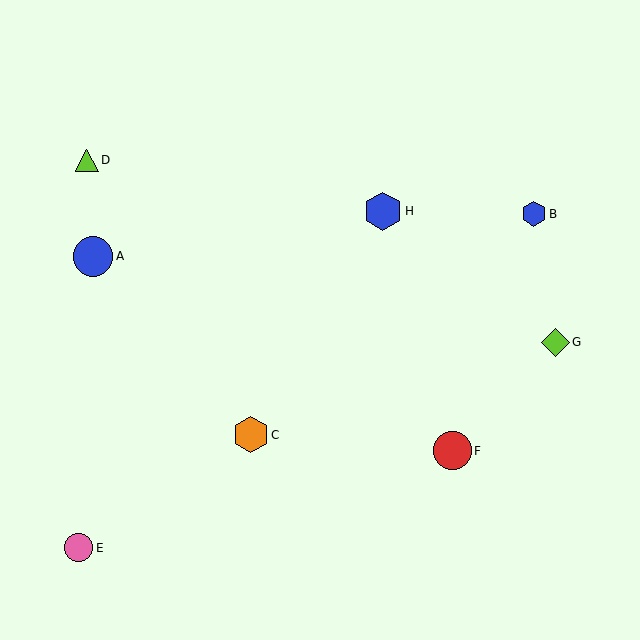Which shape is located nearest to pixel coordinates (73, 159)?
The lime triangle (labeled D) at (87, 160) is nearest to that location.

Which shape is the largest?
The blue circle (labeled A) is the largest.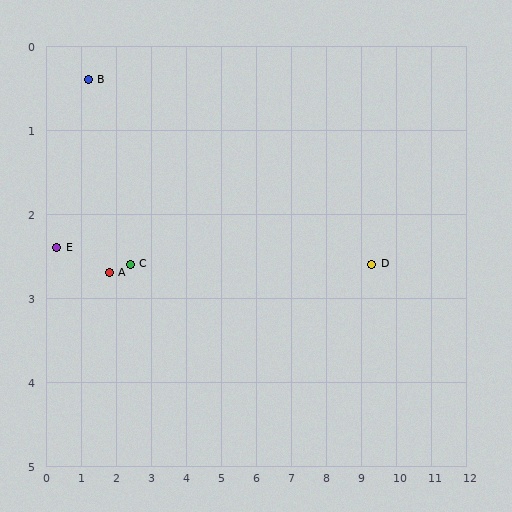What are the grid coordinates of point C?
Point C is at approximately (2.4, 2.6).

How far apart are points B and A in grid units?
Points B and A are about 2.4 grid units apart.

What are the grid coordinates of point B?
Point B is at approximately (1.2, 0.4).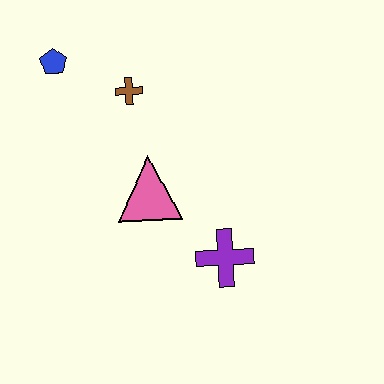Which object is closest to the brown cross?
The blue pentagon is closest to the brown cross.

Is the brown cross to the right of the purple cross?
No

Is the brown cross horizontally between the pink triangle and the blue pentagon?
Yes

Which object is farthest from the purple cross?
The blue pentagon is farthest from the purple cross.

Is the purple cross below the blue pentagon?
Yes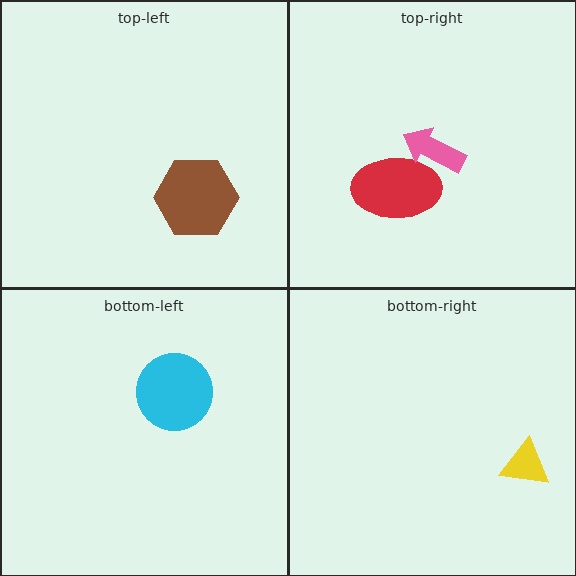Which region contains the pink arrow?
The top-right region.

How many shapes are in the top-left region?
1.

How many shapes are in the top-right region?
2.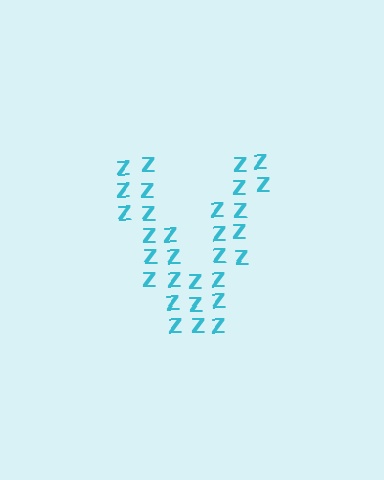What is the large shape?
The large shape is the letter V.